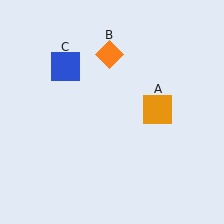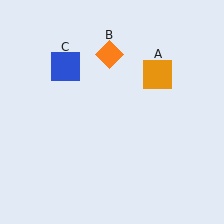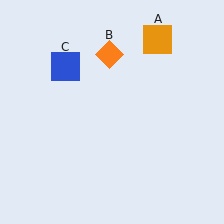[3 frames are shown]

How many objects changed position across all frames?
1 object changed position: orange square (object A).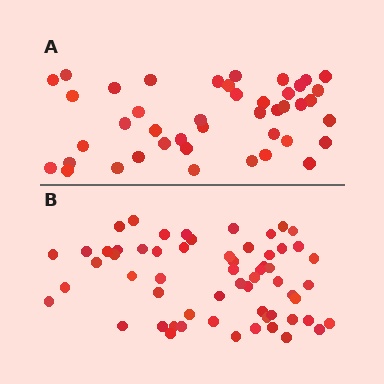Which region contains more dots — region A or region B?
Region B (the bottom region) has more dots.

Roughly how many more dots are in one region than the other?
Region B has approximately 15 more dots than region A.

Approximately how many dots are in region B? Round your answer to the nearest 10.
About 60 dots.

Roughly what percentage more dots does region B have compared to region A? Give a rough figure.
About 40% more.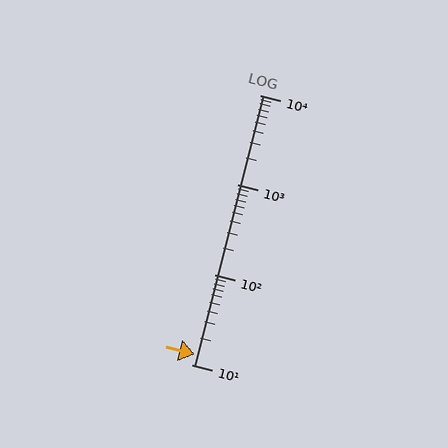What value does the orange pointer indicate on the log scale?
The pointer indicates approximately 13.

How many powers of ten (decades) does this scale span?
The scale spans 3 decades, from 10 to 10000.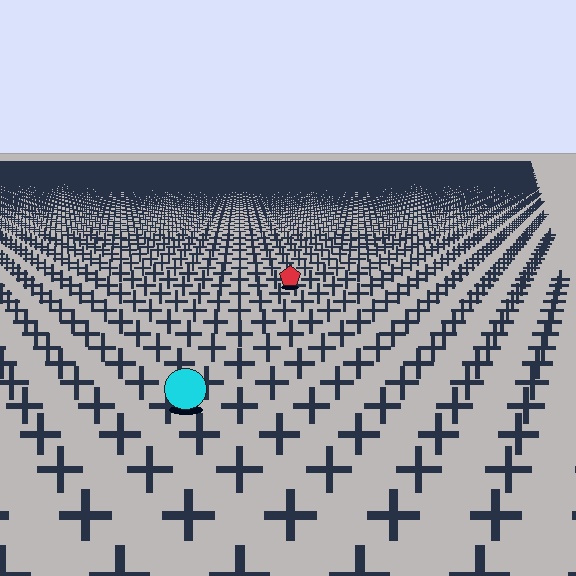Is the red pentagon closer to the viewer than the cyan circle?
No. The cyan circle is closer — you can tell from the texture gradient: the ground texture is coarser near it.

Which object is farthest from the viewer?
The red pentagon is farthest from the viewer. It appears smaller and the ground texture around it is denser.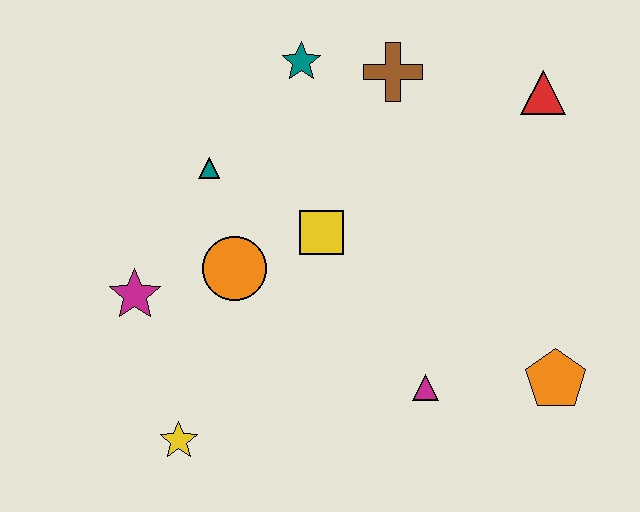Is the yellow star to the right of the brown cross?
No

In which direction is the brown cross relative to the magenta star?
The brown cross is to the right of the magenta star.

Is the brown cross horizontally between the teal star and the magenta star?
No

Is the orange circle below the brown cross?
Yes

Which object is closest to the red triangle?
The brown cross is closest to the red triangle.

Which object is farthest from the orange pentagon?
The magenta star is farthest from the orange pentagon.